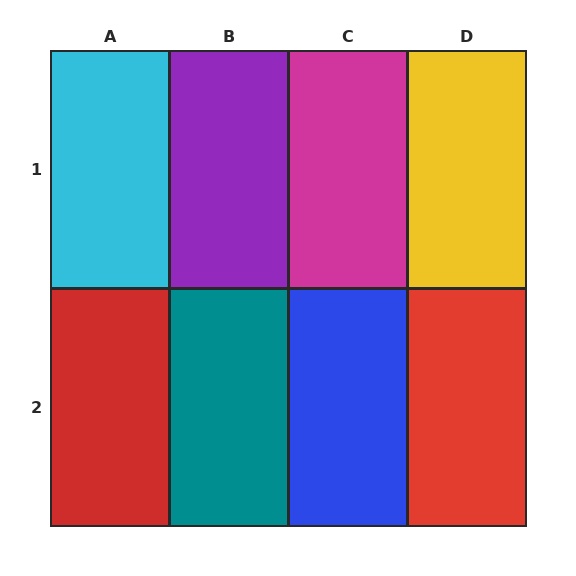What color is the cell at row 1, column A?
Cyan.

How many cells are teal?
1 cell is teal.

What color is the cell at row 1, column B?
Purple.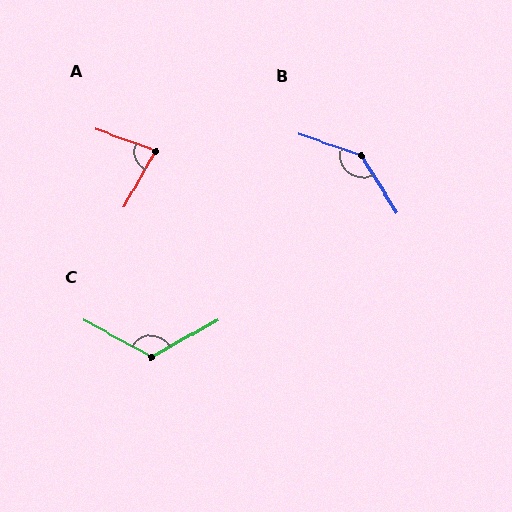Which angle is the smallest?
A, at approximately 80 degrees.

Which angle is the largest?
B, at approximately 141 degrees.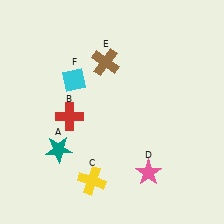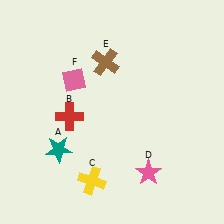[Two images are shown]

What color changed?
The diamond (F) changed from cyan in Image 1 to pink in Image 2.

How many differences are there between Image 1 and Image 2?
There is 1 difference between the two images.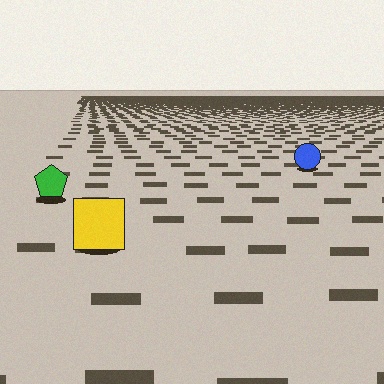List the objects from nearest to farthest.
From nearest to farthest: the yellow square, the green pentagon, the blue circle.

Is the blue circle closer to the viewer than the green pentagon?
No. The green pentagon is closer — you can tell from the texture gradient: the ground texture is coarser near it.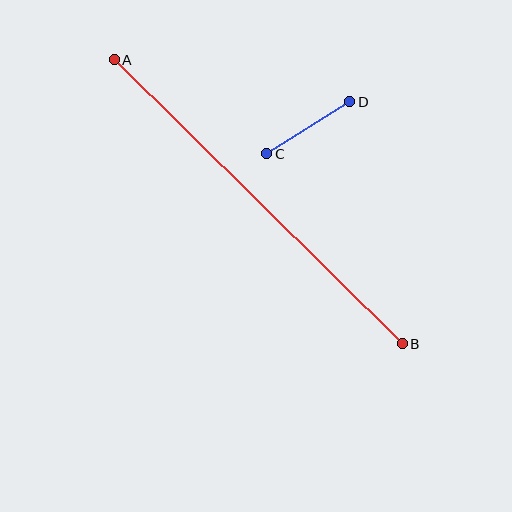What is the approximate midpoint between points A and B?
The midpoint is at approximately (258, 202) pixels.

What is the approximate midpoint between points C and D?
The midpoint is at approximately (308, 128) pixels.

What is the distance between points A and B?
The distance is approximately 405 pixels.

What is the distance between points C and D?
The distance is approximately 98 pixels.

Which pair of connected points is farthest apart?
Points A and B are farthest apart.